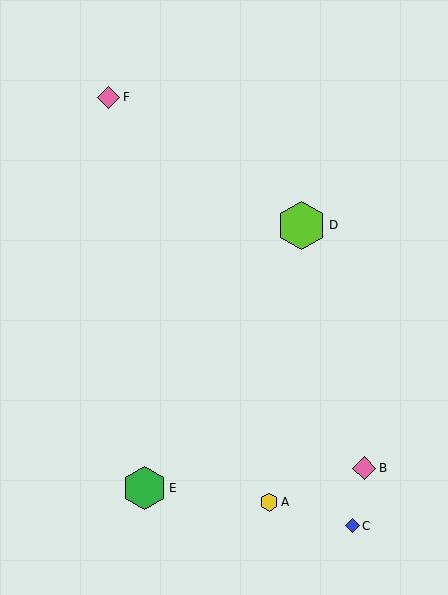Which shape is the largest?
The lime hexagon (labeled D) is the largest.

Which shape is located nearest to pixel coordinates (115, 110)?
The pink diamond (labeled F) at (109, 97) is nearest to that location.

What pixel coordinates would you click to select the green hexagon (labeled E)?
Click at (144, 488) to select the green hexagon E.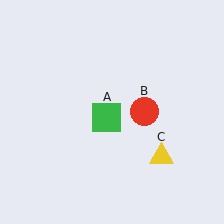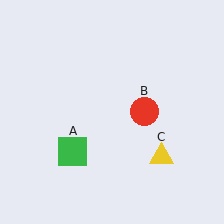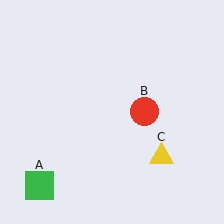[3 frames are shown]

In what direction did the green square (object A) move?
The green square (object A) moved down and to the left.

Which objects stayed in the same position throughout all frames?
Red circle (object B) and yellow triangle (object C) remained stationary.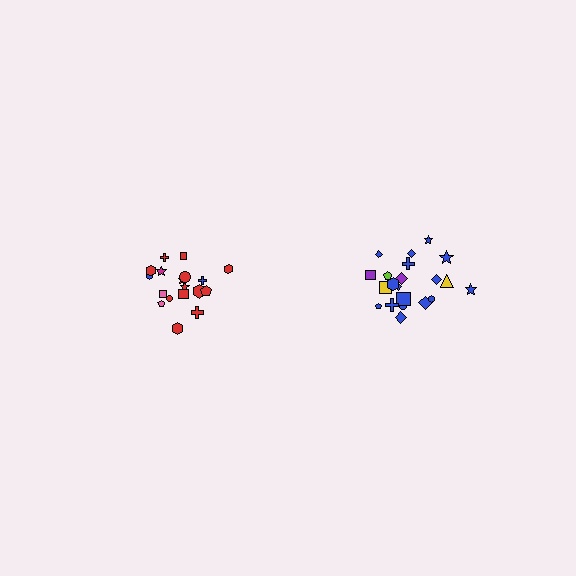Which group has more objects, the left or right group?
The right group.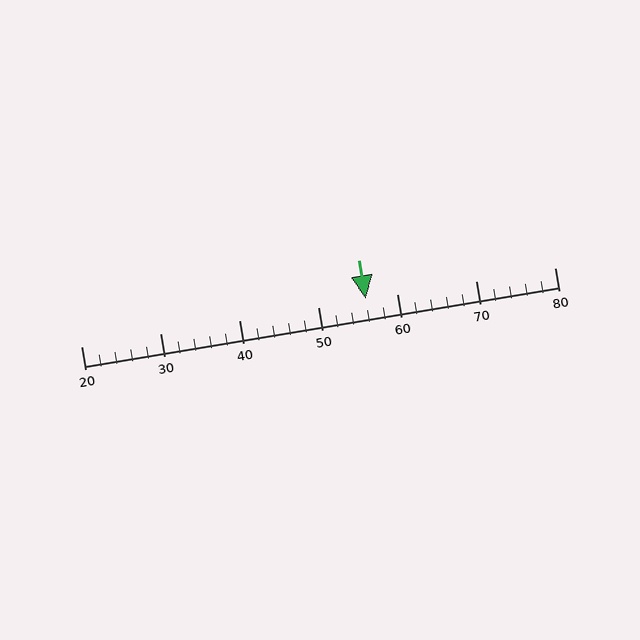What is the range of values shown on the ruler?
The ruler shows values from 20 to 80.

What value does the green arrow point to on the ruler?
The green arrow points to approximately 56.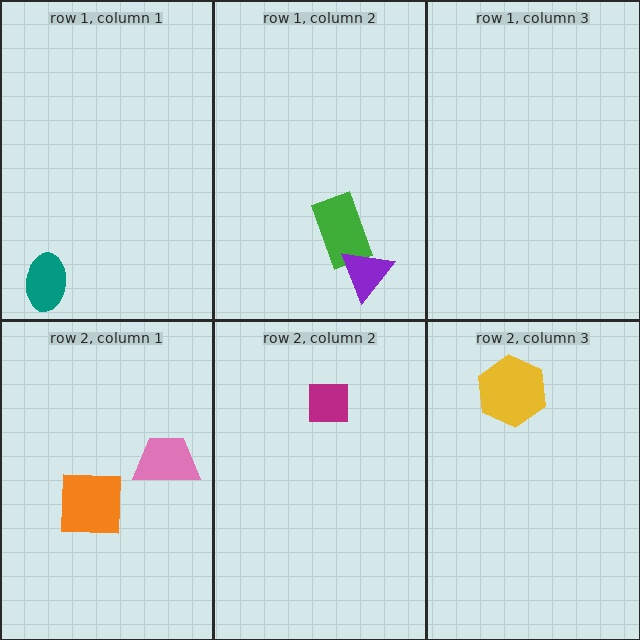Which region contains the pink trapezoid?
The row 2, column 1 region.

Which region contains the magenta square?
The row 2, column 2 region.